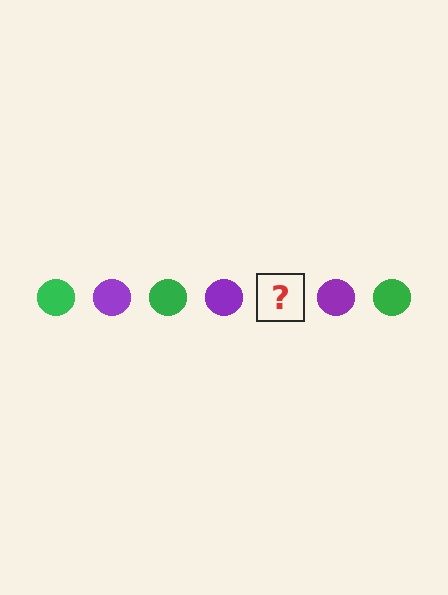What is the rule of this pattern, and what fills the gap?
The rule is that the pattern cycles through green, purple circles. The gap should be filled with a green circle.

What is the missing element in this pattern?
The missing element is a green circle.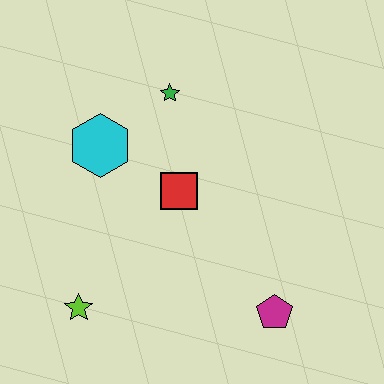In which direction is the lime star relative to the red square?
The lime star is below the red square.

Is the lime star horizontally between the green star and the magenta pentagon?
No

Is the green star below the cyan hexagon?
No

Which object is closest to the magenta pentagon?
The red square is closest to the magenta pentagon.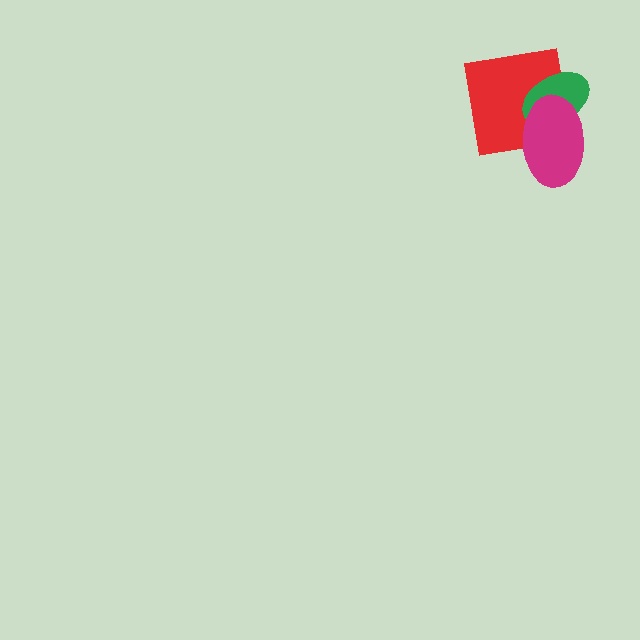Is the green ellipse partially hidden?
Yes, it is partially covered by another shape.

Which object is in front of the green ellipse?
The magenta ellipse is in front of the green ellipse.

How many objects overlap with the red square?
2 objects overlap with the red square.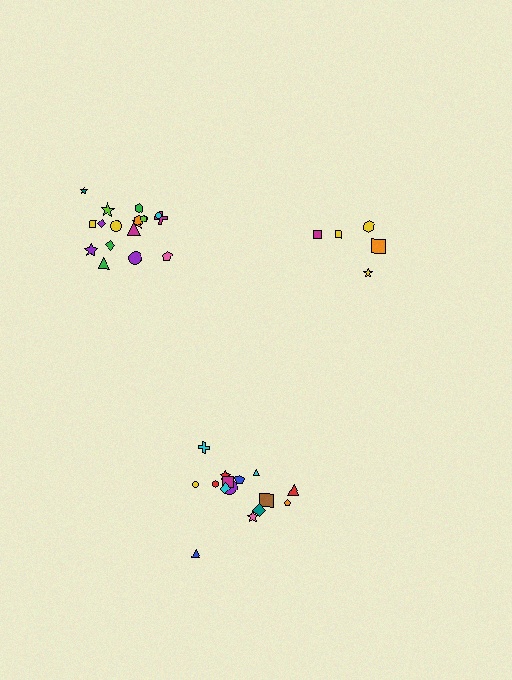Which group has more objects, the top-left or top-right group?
The top-left group.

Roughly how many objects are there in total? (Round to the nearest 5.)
Roughly 40 objects in total.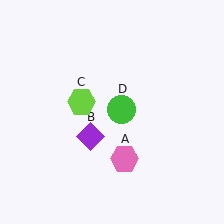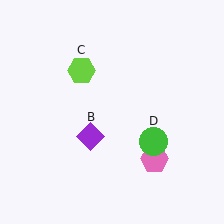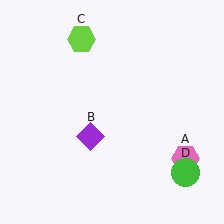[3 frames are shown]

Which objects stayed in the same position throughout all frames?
Purple diamond (object B) remained stationary.